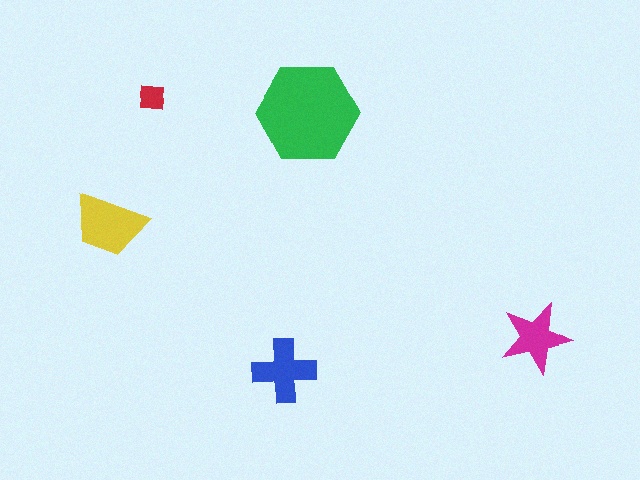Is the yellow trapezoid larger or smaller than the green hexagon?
Smaller.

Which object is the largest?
The green hexagon.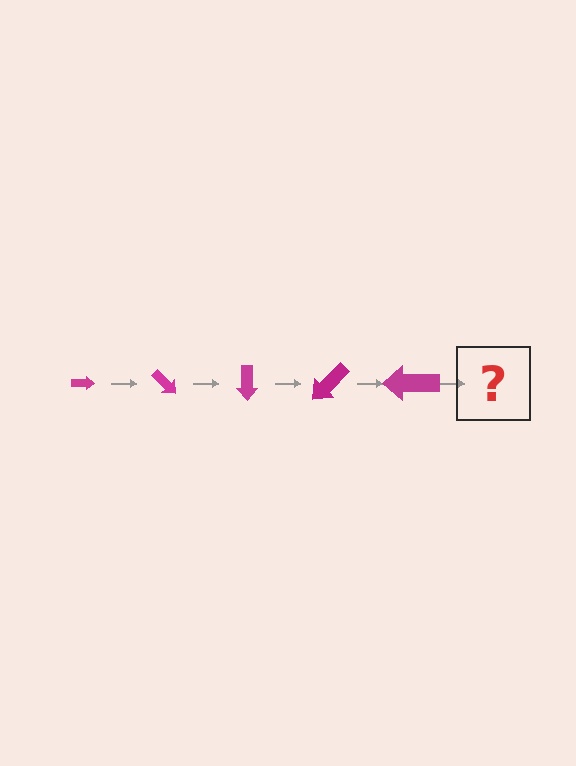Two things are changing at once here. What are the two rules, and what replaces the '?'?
The two rules are that the arrow grows larger each step and it rotates 45 degrees each step. The '?' should be an arrow, larger than the previous one and rotated 225 degrees from the start.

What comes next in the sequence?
The next element should be an arrow, larger than the previous one and rotated 225 degrees from the start.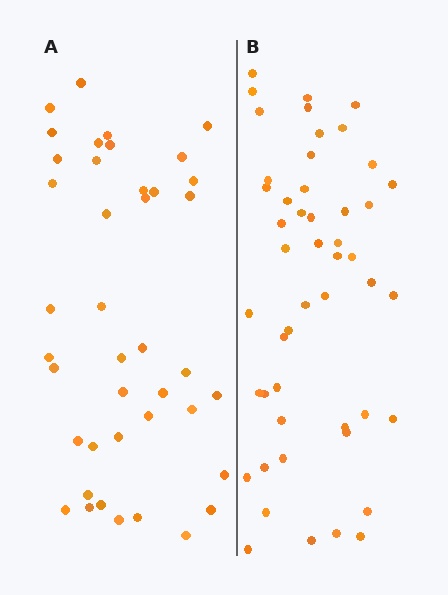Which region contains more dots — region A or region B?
Region B (the right region) has more dots.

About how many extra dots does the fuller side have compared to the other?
Region B has roughly 8 or so more dots than region A.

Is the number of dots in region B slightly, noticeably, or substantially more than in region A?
Region B has only slightly more — the two regions are fairly close. The ratio is roughly 1.2 to 1.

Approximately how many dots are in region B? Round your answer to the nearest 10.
About 50 dots. (The exact count is 49, which rounds to 50.)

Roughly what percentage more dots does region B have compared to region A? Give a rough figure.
About 20% more.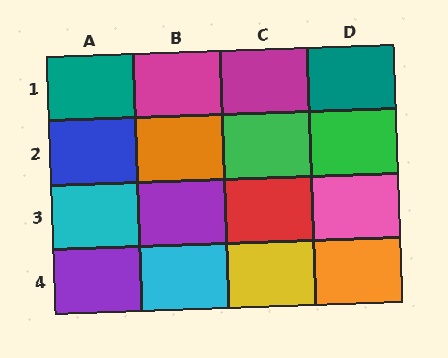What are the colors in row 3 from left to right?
Cyan, purple, red, pink.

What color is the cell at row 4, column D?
Orange.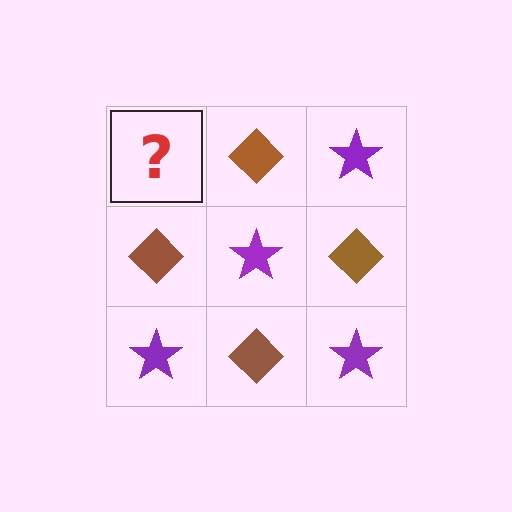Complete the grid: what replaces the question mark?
The question mark should be replaced with a purple star.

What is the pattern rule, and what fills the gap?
The rule is that it alternates purple star and brown diamond in a checkerboard pattern. The gap should be filled with a purple star.